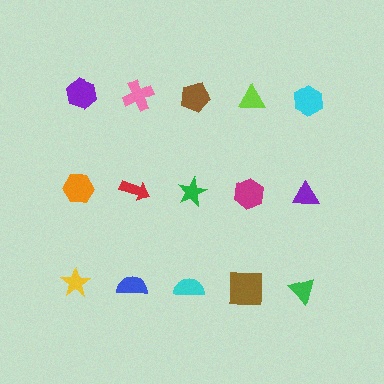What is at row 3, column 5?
A green triangle.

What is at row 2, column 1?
An orange hexagon.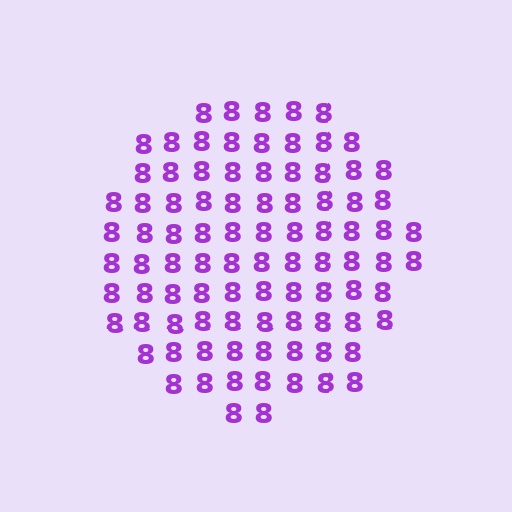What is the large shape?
The large shape is a circle.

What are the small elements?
The small elements are digit 8's.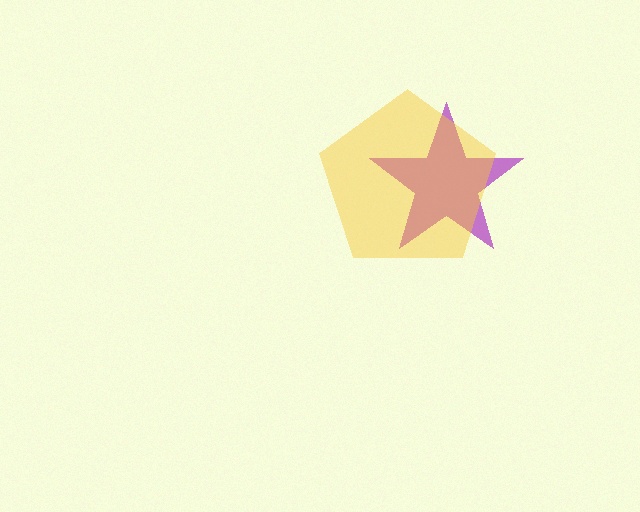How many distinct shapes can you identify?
There are 2 distinct shapes: a purple star, a yellow pentagon.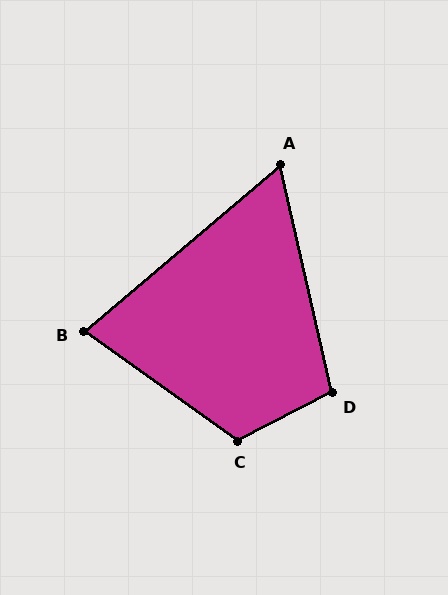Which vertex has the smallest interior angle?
A, at approximately 63 degrees.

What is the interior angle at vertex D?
Approximately 104 degrees (obtuse).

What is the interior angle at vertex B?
Approximately 76 degrees (acute).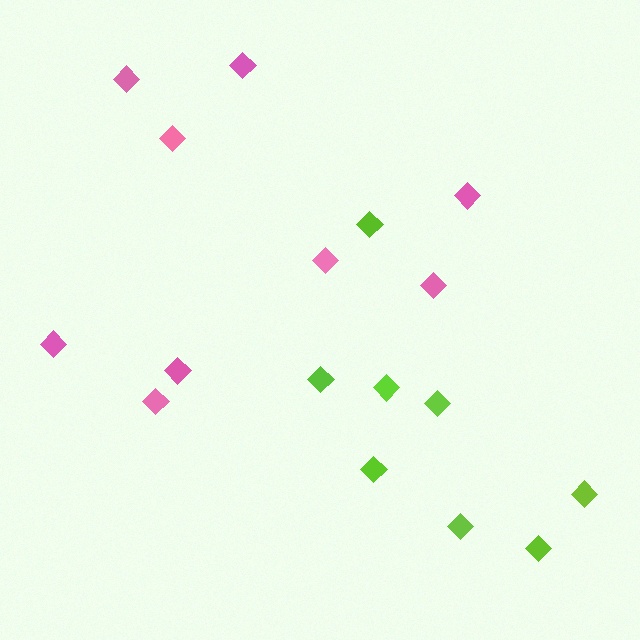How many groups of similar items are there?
There are 2 groups: one group of pink diamonds (9) and one group of lime diamonds (8).